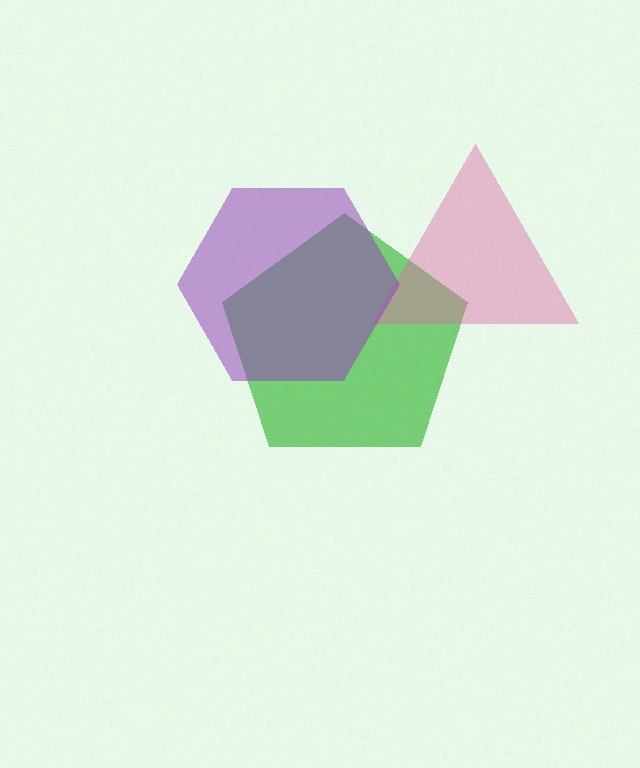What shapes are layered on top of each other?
The layered shapes are: a green pentagon, a pink triangle, a purple hexagon.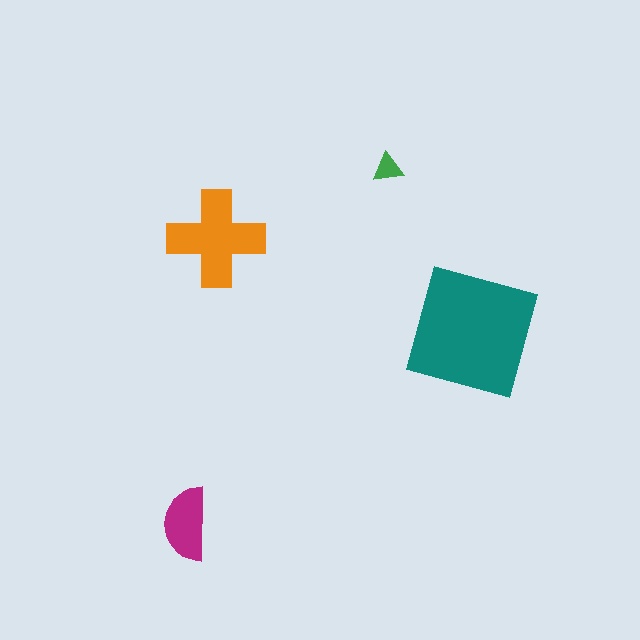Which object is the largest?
The teal square.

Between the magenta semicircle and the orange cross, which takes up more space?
The orange cross.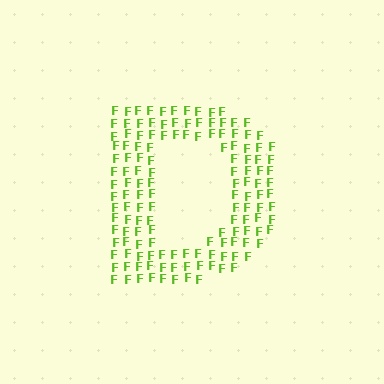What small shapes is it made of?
It is made of small letter F's.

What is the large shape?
The large shape is the letter D.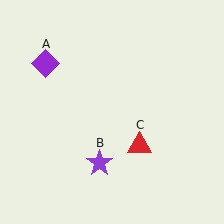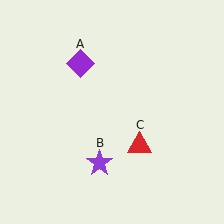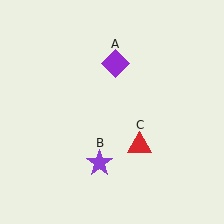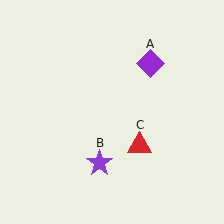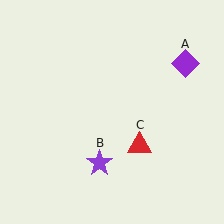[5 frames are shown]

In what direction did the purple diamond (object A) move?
The purple diamond (object A) moved right.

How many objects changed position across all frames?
1 object changed position: purple diamond (object A).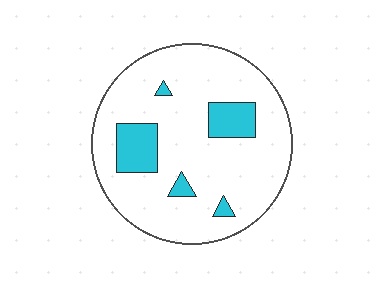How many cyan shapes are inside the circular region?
5.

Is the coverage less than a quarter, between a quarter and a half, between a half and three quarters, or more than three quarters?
Less than a quarter.